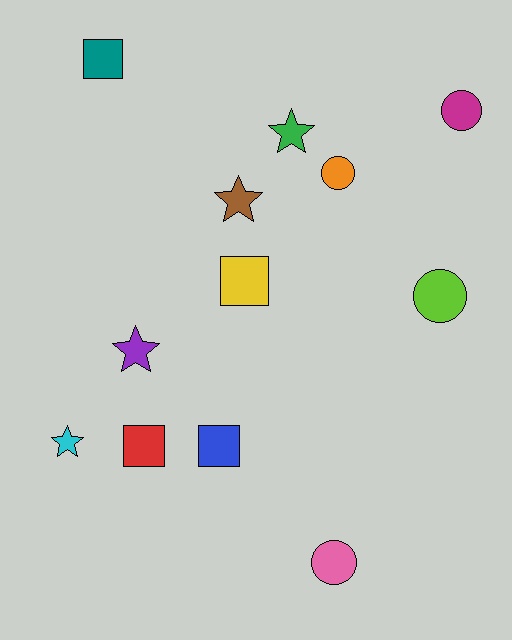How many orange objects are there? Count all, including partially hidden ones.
There is 1 orange object.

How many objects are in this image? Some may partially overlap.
There are 12 objects.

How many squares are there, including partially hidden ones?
There are 4 squares.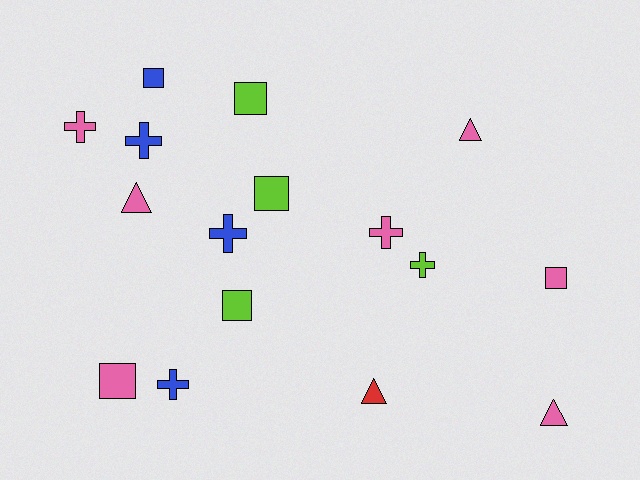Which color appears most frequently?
Pink, with 7 objects.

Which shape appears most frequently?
Cross, with 6 objects.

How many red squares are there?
There are no red squares.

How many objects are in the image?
There are 16 objects.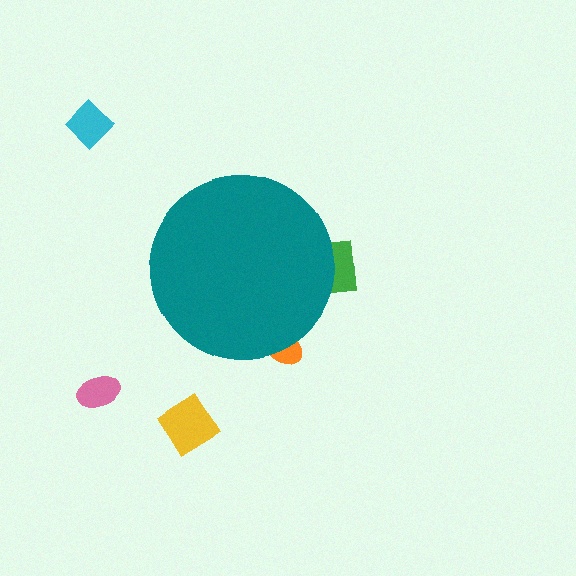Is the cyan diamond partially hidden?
No, the cyan diamond is fully visible.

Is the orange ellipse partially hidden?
Yes, the orange ellipse is partially hidden behind the teal circle.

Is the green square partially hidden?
Yes, the green square is partially hidden behind the teal circle.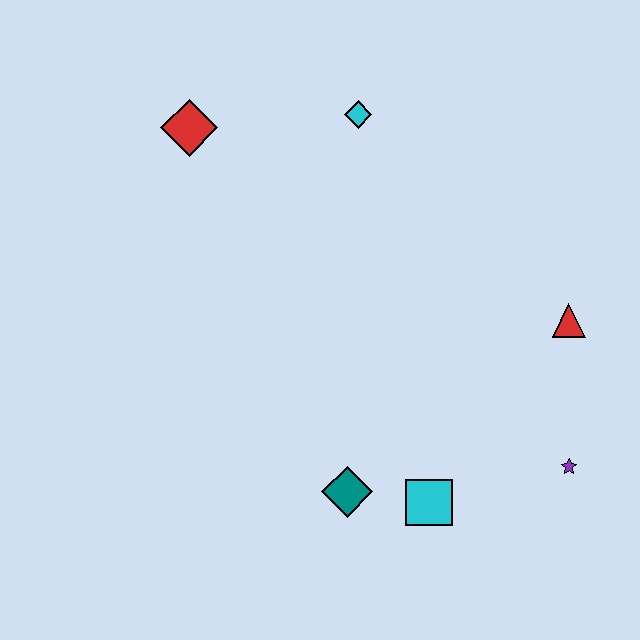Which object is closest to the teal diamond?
The cyan square is closest to the teal diamond.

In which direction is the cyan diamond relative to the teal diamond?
The cyan diamond is above the teal diamond.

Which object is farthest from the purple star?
The red diamond is farthest from the purple star.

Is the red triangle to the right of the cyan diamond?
Yes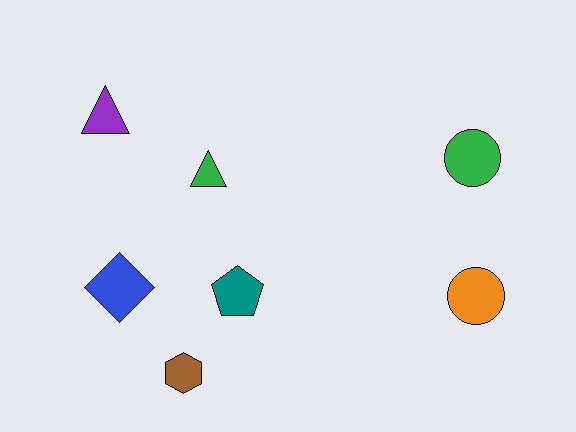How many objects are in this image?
There are 7 objects.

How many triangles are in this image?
There are 2 triangles.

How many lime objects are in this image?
There are no lime objects.